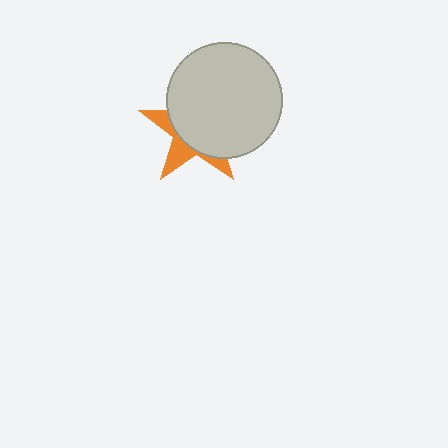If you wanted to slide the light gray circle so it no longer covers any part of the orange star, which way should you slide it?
Slide it toward the upper-right — that is the most direct way to separate the two shapes.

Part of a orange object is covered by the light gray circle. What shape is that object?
It is a star.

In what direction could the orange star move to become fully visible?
The orange star could move toward the lower-left. That would shift it out from behind the light gray circle entirely.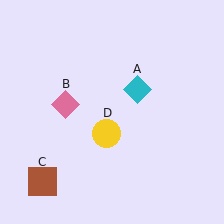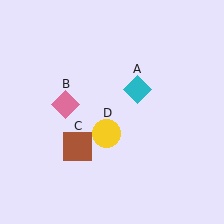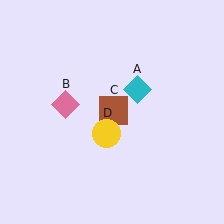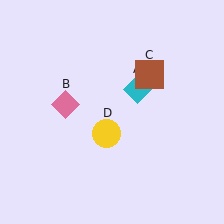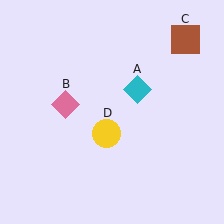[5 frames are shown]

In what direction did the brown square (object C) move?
The brown square (object C) moved up and to the right.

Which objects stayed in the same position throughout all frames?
Cyan diamond (object A) and pink diamond (object B) and yellow circle (object D) remained stationary.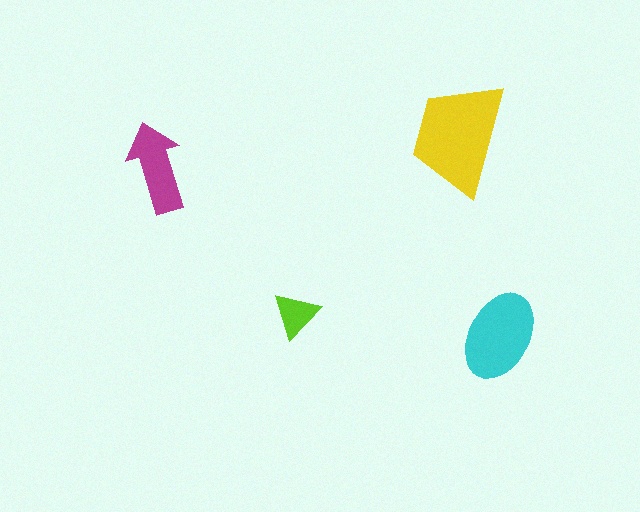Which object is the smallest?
The lime triangle.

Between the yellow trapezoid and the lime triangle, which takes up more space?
The yellow trapezoid.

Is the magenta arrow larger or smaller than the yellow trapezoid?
Smaller.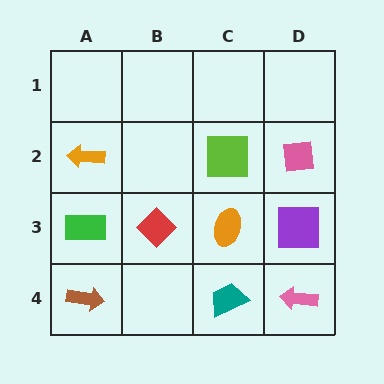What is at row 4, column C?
A teal trapezoid.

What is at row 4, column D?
A pink arrow.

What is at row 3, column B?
A red diamond.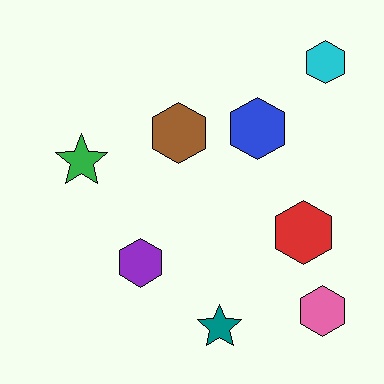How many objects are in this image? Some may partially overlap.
There are 8 objects.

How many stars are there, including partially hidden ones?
There are 2 stars.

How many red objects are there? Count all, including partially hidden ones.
There is 1 red object.